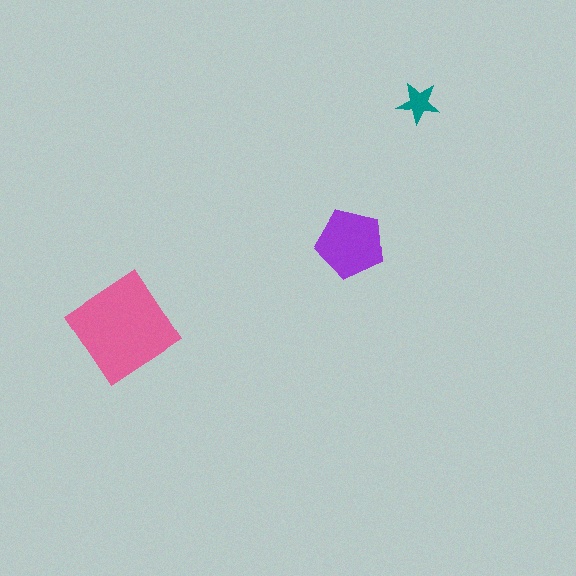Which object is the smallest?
The teal star.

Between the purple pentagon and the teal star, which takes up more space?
The purple pentagon.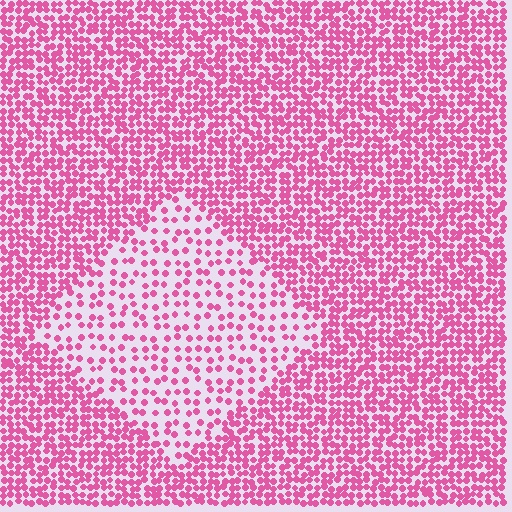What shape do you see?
I see a diamond.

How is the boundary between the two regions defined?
The boundary is defined by a change in element density (approximately 2.3x ratio). All elements are the same color, size, and shape.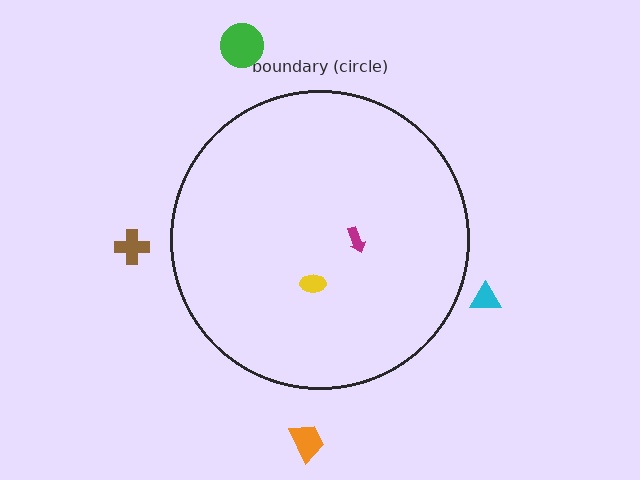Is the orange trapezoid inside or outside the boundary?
Outside.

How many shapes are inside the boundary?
2 inside, 4 outside.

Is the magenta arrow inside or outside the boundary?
Inside.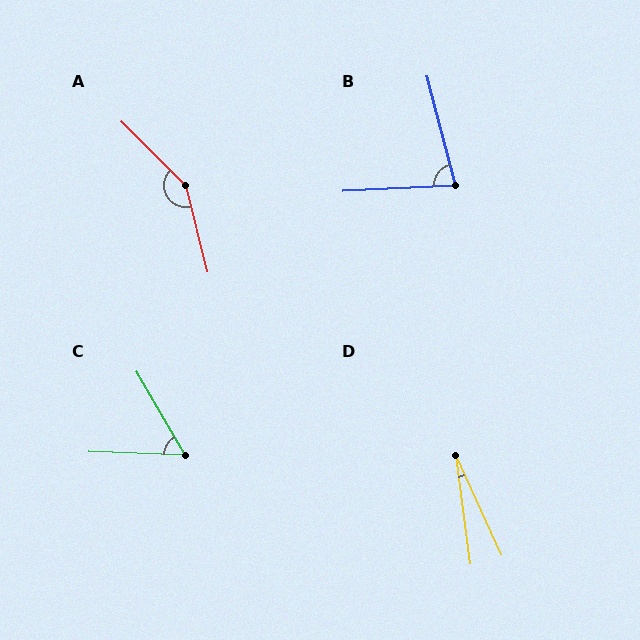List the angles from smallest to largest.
D (17°), C (58°), B (78°), A (149°).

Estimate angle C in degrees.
Approximately 58 degrees.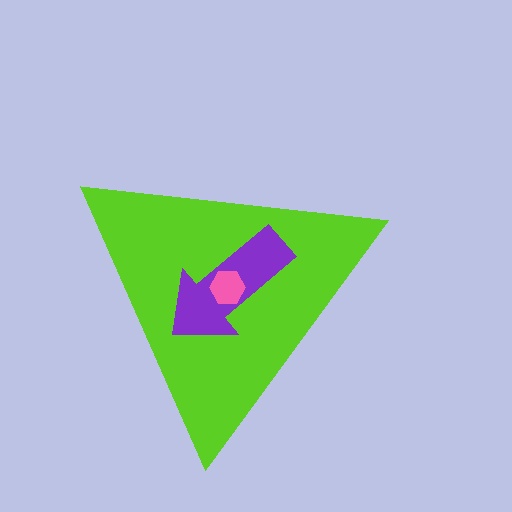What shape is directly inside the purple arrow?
The pink hexagon.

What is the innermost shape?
The pink hexagon.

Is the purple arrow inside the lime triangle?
Yes.